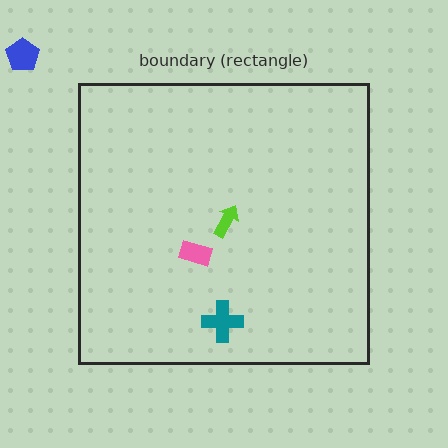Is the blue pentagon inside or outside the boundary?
Outside.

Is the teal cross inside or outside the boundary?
Inside.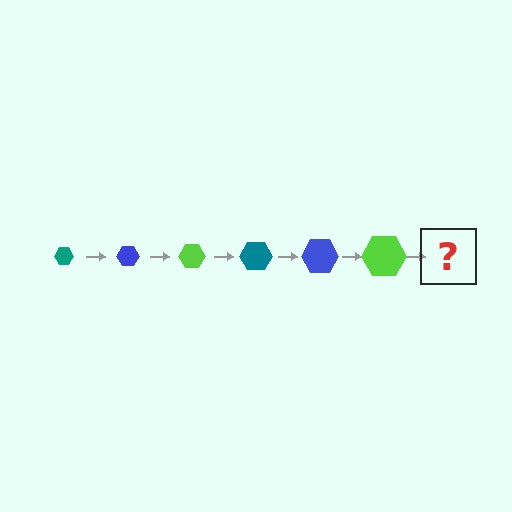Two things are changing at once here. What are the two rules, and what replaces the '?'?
The two rules are that the hexagon grows larger each step and the color cycles through teal, blue, and lime. The '?' should be a teal hexagon, larger than the previous one.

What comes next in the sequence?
The next element should be a teal hexagon, larger than the previous one.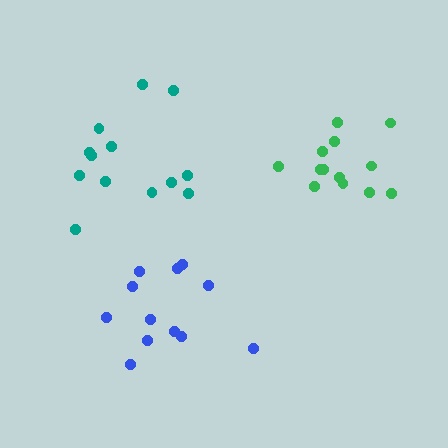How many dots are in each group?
Group 1: 13 dots, Group 2: 13 dots, Group 3: 12 dots (38 total).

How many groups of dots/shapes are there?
There are 3 groups.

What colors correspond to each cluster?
The clusters are colored: teal, green, blue.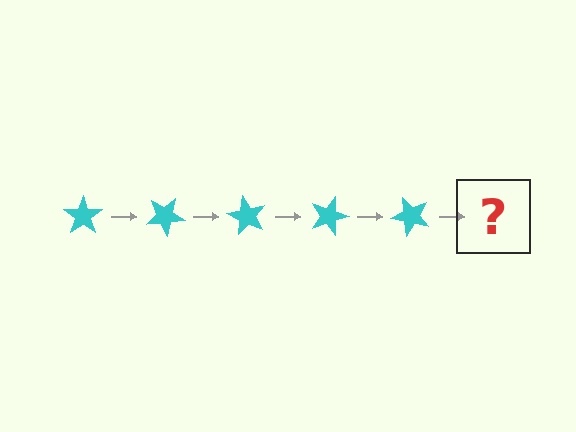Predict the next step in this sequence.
The next step is a cyan star rotated 150 degrees.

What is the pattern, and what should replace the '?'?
The pattern is that the star rotates 30 degrees each step. The '?' should be a cyan star rotated 150 degrees.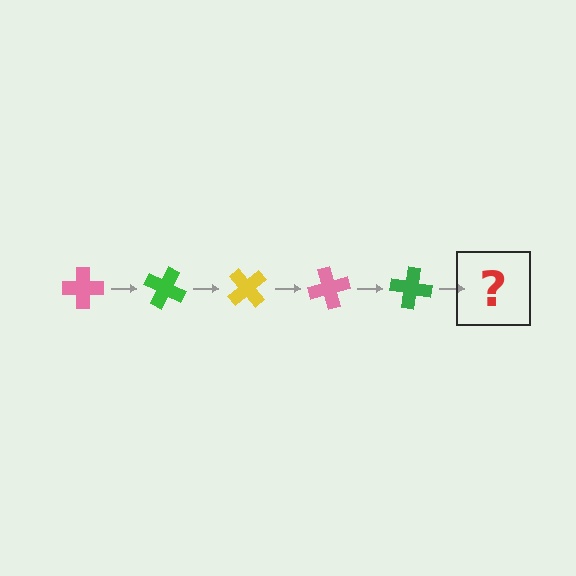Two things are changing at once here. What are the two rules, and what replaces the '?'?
The two rules are that it rotates 25 degrees each step and the color cycles through pink, green, and yellow. The '?' should be a yellow cross, rotated 125 degrees from the start.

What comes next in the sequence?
The next element should be a yellow cross, rotated 125 degrees from the start.